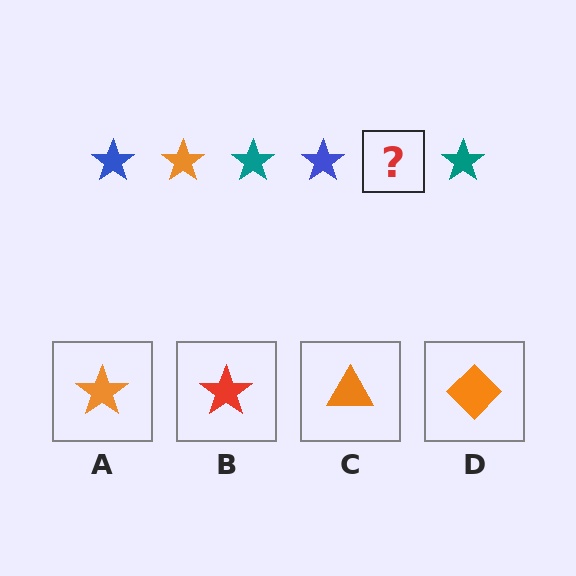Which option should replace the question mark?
Option A.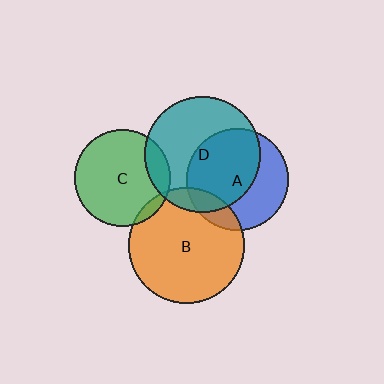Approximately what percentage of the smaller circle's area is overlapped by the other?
Approximately 10%.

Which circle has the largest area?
Circle D (teal).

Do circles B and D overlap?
Yes.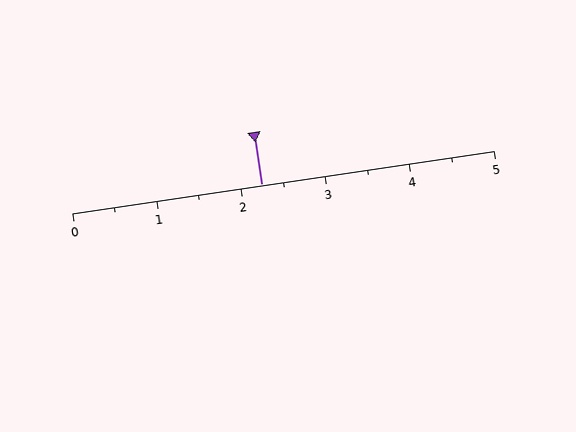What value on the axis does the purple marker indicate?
The marker indicates approximately 2.2.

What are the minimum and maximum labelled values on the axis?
The axis runs from 0 to 5.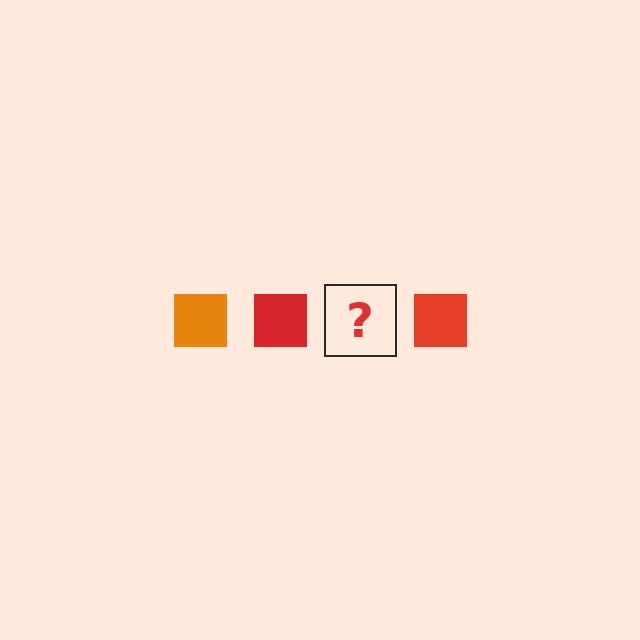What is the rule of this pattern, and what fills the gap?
The rule is that the pattern cycles through orange, red squares. The gap should be filled with an orange square.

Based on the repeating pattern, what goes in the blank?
The blank should be an orange square.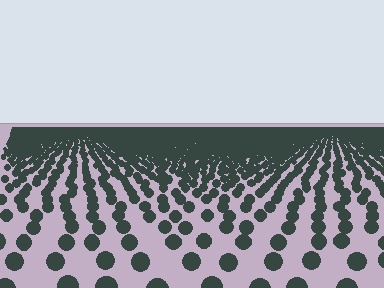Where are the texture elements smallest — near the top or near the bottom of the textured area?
Near the top.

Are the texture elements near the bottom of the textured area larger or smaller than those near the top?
Larger. Near the bottom, elements are closer to the viewer and appear at a bigger on-screen size.